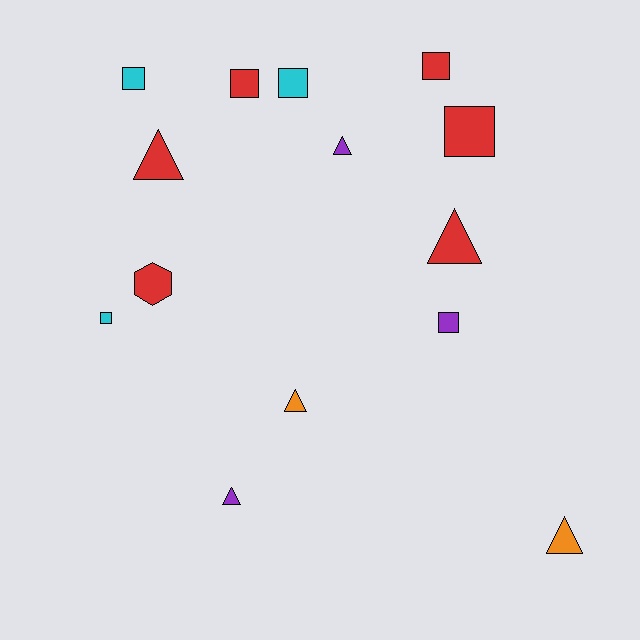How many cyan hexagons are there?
There are no cyan hexagons.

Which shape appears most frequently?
Square, with 7 objects.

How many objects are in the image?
There are 14 objects.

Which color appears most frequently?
Red, with 6 objects.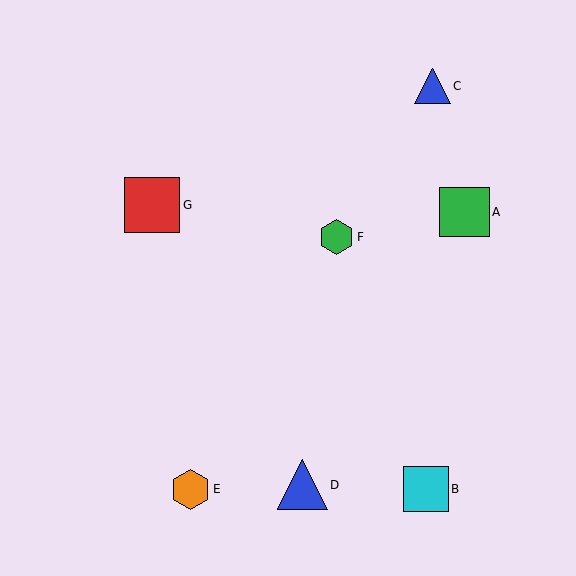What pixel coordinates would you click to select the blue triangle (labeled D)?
Click at (302, 485) to select the blue triangle D.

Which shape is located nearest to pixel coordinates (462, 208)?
The green square (labeled A) at (465, 212) is nearest to that location.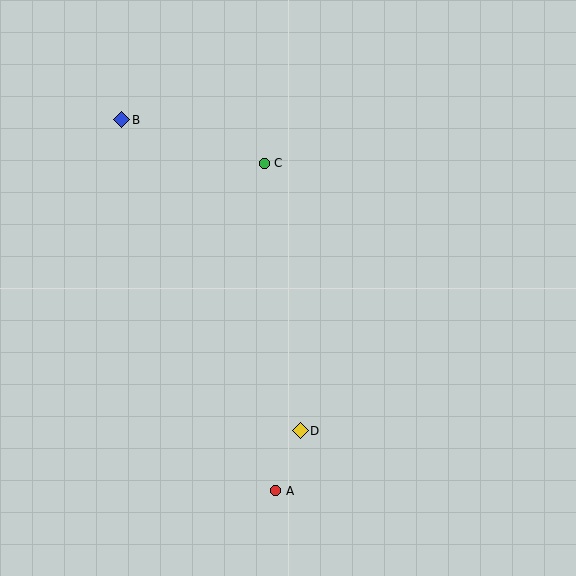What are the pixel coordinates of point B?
Point B is at (122, 120).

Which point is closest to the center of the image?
Point C at (264, 163) is closest to the center.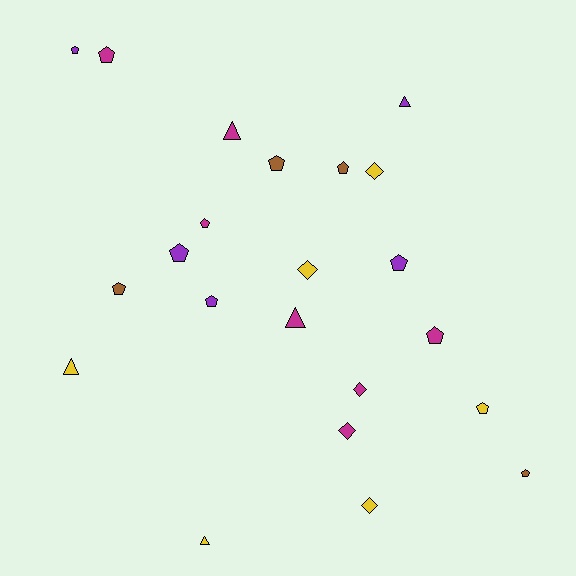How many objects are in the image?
There are 22 objects.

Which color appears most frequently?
Magenta, with 7 objects.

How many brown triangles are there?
There are no brown triangles.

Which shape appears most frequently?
Pentagon, with 12 objects.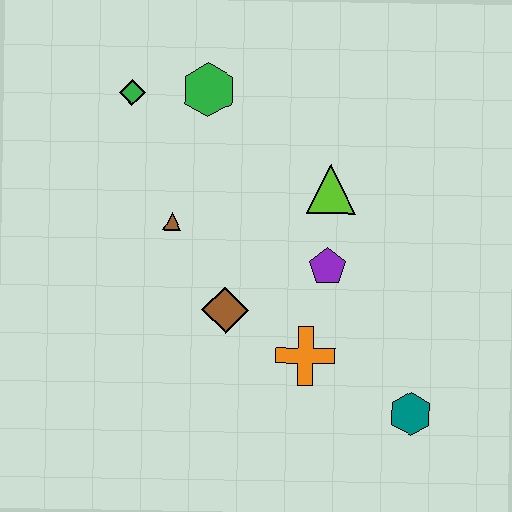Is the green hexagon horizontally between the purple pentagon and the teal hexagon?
No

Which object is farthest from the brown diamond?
The green diamond is farthest from the brown diamond.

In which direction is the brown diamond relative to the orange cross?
The brown diamond is to the left of the orange cross.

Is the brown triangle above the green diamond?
No